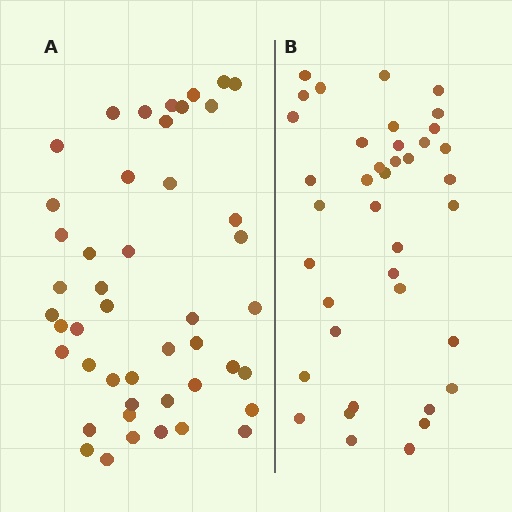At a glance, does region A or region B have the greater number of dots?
Region A (the left region) has more dots.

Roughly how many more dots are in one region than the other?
Region A has roughly 8 or so more dots than region B.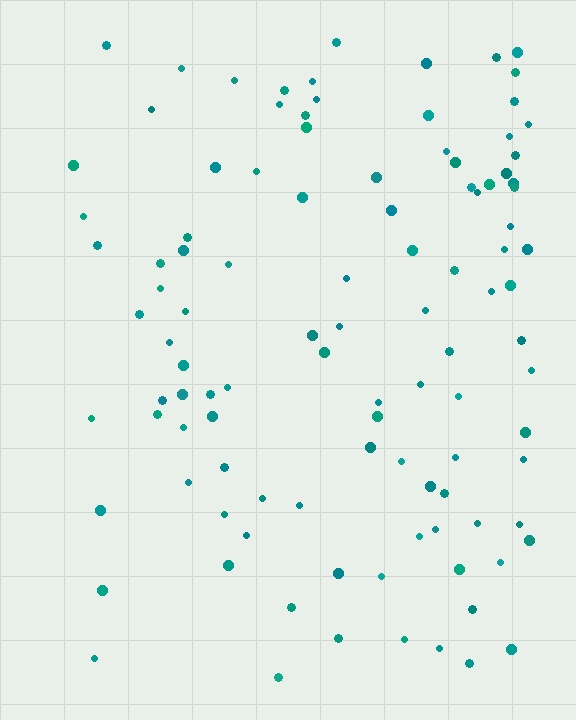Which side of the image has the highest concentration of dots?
The right.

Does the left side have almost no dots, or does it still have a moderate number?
Still a moderate number, just noticeably fewer than the right.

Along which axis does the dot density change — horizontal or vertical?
Horizontal.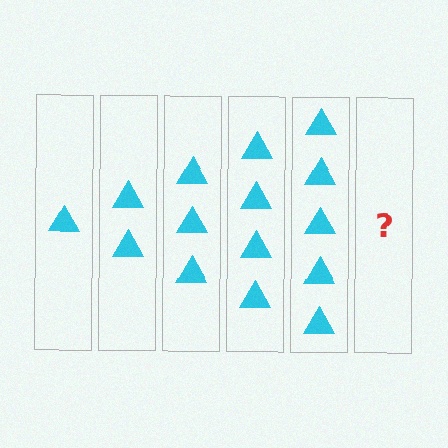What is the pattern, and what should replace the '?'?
The pattern is that each step adds one more triangle. The '?' should be 6 triangles.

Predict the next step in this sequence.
The next step is 6 triangles.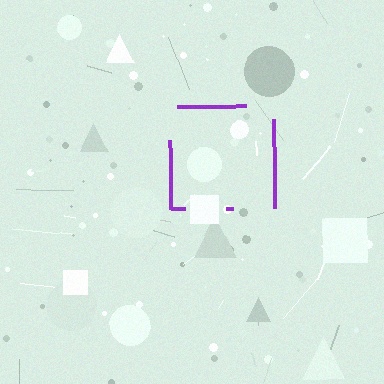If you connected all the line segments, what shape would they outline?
They would outline a square.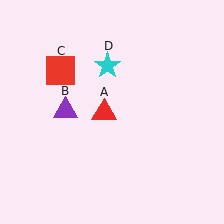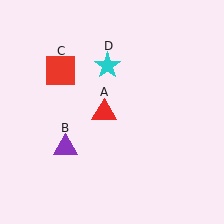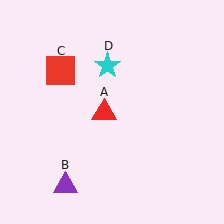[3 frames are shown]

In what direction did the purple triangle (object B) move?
The purple triangle (object B) moved down.